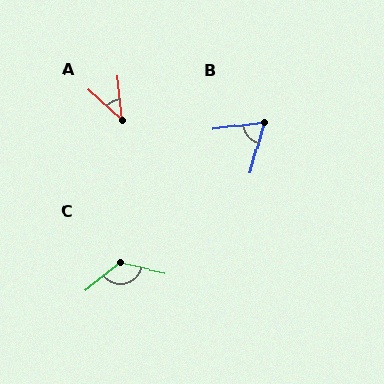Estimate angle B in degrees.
Approximately 67 degrees.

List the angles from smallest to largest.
A (42°), B (67°), C (129°).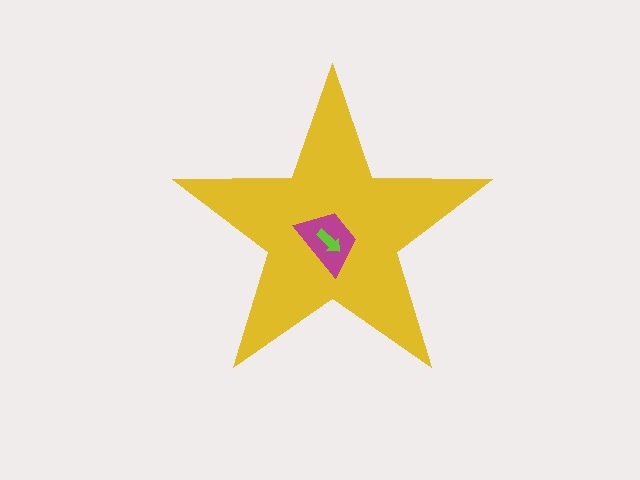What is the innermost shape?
The lime arrow.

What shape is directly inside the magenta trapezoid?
The lime arrow.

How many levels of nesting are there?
3.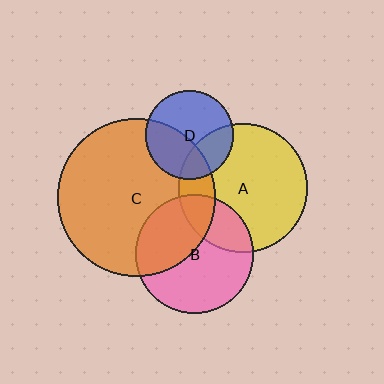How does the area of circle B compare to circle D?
Approximately 1.8 times.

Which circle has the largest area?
Circle C (orange).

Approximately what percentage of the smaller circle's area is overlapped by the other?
Approximately 40%.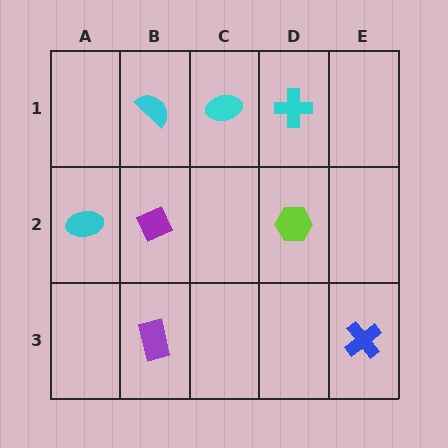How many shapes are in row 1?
3 shapes.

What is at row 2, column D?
A lime hexagon.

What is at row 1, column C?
A cyan ellipse.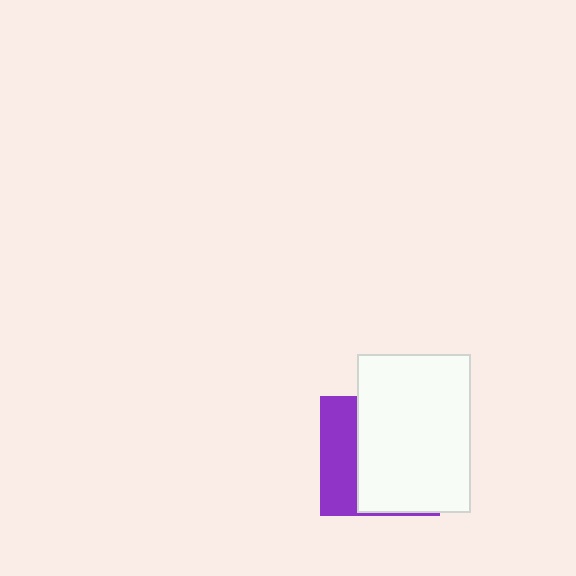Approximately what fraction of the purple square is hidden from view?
Roughly 67% of the purple square is hidden behind the white rectangle.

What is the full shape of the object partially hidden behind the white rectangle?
The partially hidden object is a purple square.